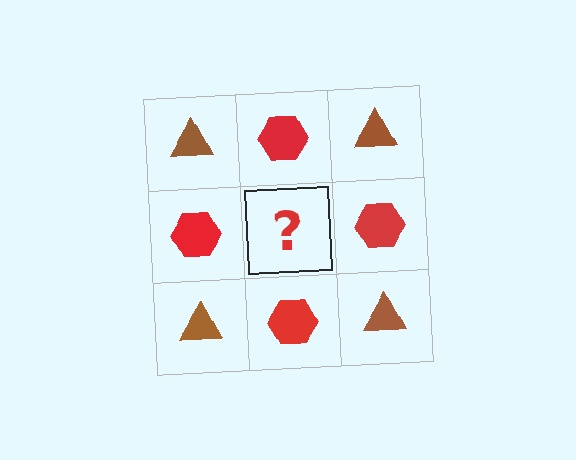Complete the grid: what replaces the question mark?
The question mark should be replaced with a brown triangle.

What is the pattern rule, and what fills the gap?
The rule is that it alternates brown triangle and red hexagon in a checkerboard pattern. The gap should be filled with a brown triangle.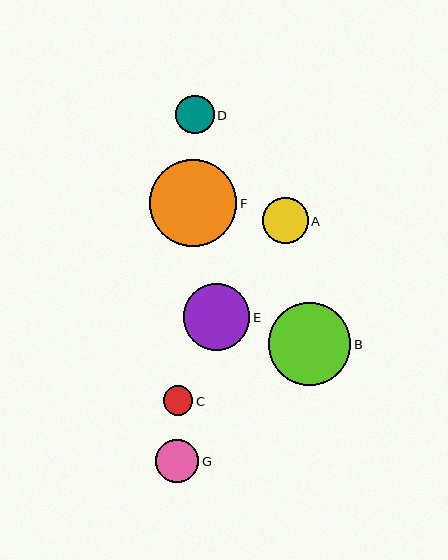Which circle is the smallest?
Circle C is the smallest with a size of approximately 30 pixels.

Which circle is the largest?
Circle F is the largest with a size of approximately 87 pixels.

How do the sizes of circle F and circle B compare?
Circle F and circle B are approximately the same size.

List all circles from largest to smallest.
From largest to smallest: F, B, E, A, G, D, C.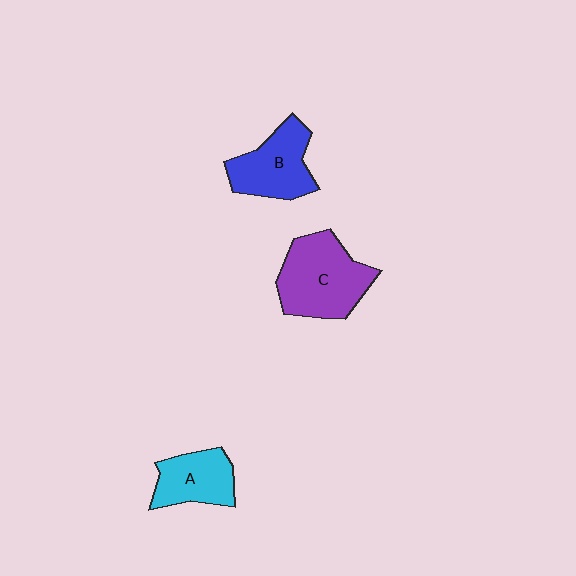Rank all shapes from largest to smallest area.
From largest to smallest: C (purple), B (blue), A (cyan).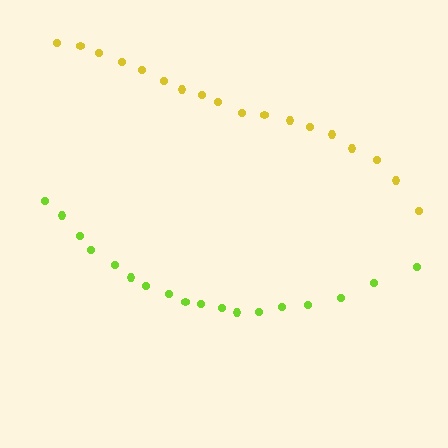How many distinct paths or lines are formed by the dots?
There are 2 distinct paths.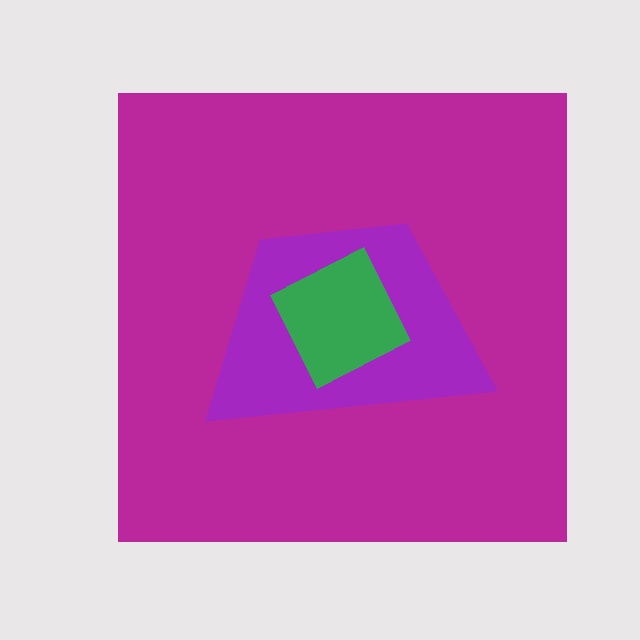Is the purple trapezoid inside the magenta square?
Yes.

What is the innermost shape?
The green diamond.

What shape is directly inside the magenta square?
The purple trapezoid.